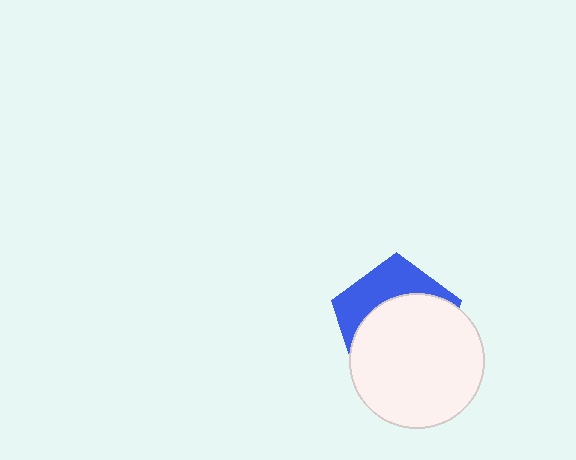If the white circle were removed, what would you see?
You would see the complete blue pentagon.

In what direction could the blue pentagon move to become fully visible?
The blue pentagon could move up. That would shift it out from behind the white circle entirely.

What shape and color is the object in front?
The object in front is a white circle.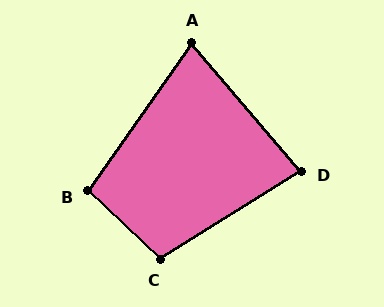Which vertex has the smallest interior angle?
A, at approximately 75 degrees.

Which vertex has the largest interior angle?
C, at approximately 105 degrees.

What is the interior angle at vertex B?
Approximately 98 degrees (obtuse).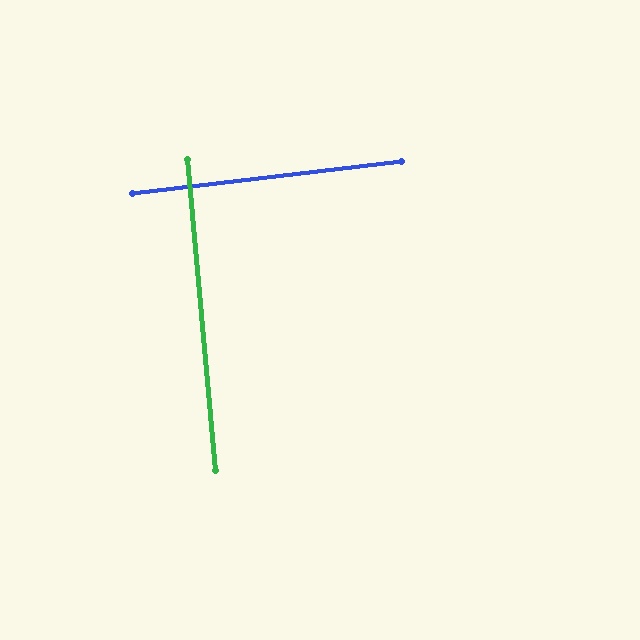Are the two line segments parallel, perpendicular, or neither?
Perpendicular — they meet at approximately 88°.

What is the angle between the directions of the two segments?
Approximately 88 degrees.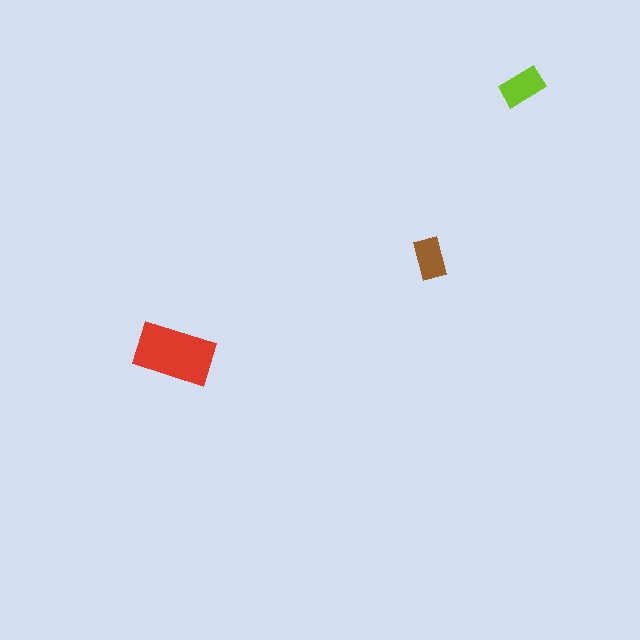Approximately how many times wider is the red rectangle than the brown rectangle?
About 2 times wider.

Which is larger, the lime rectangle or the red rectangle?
The red one.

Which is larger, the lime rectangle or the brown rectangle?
The lime one.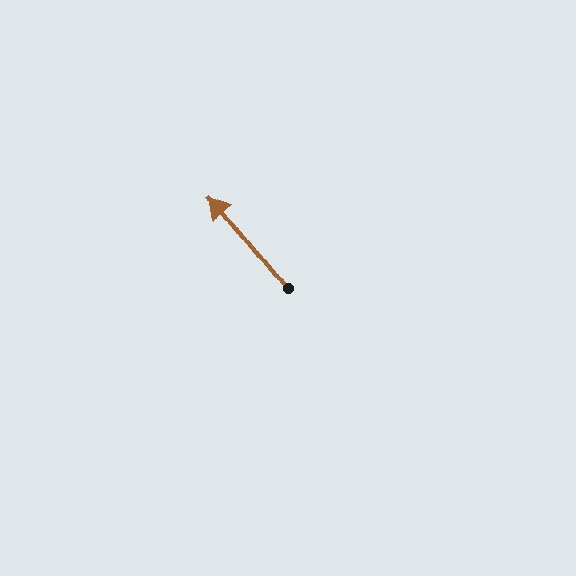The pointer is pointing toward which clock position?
Roughly 11 o'clock.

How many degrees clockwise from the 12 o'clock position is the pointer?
Approximately 322 degrees.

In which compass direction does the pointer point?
Northwest.